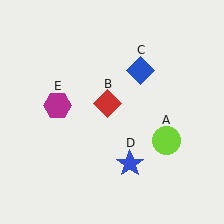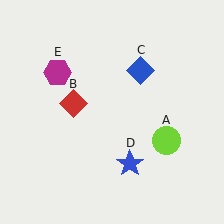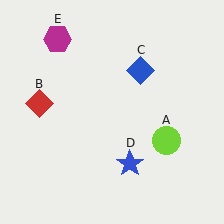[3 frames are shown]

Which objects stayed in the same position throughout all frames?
Lime circle (object A) and blue diamond (object C) and blue star (object D) remained stationary.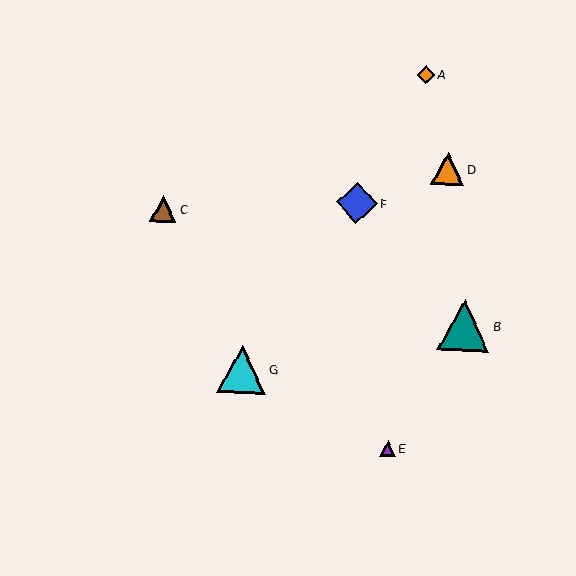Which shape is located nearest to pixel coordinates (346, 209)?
The blue diamond (labeled F) at (357, 203) is nearest to that location.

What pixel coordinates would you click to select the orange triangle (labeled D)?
Click at (448, 169) to select the orange triangle D.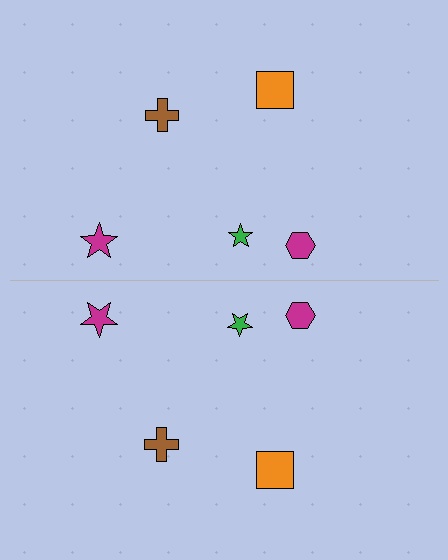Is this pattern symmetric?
Yes, this pattern has bilateral (reflection) symmetry.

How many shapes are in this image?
There are 10 shapes in this image.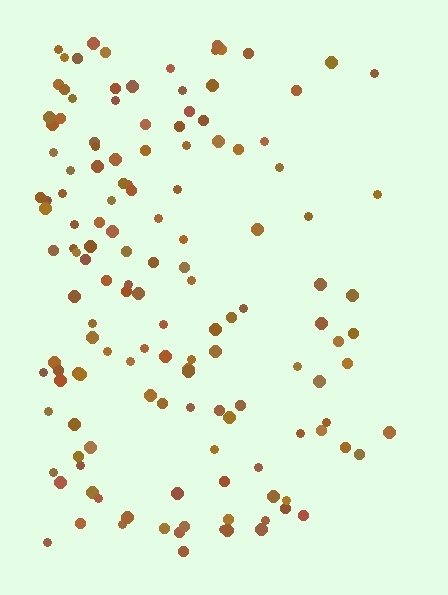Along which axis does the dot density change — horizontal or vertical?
Horizontal.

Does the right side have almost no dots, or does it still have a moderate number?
Still a moderate number, just noticeably fewer than the left.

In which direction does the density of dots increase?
From right to left, with the left side densest.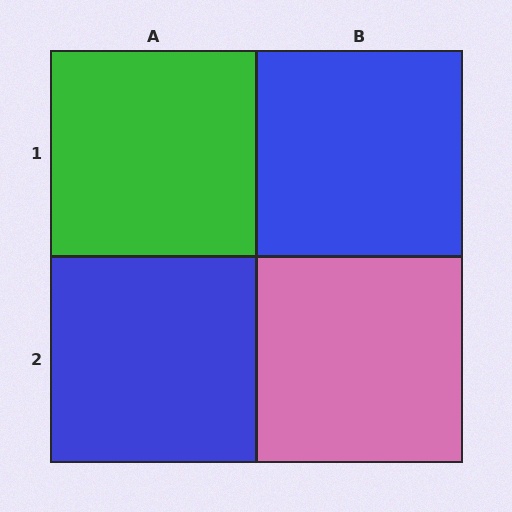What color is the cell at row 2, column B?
Pink.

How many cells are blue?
2 cells are blue.